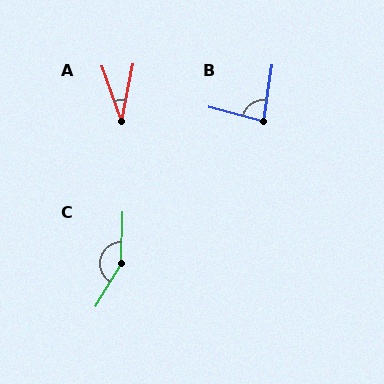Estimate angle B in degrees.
Approximately 84 degrees.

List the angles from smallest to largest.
A (31°), B (84°), C (150°).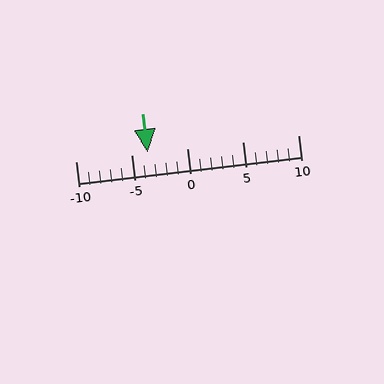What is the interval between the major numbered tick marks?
The major tick marks are spaced 5 units apart.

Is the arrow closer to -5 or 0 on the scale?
The arrow is closer to -5.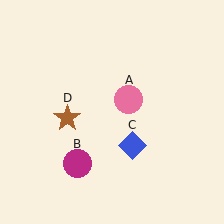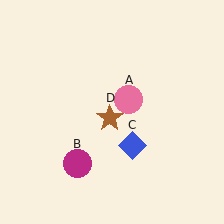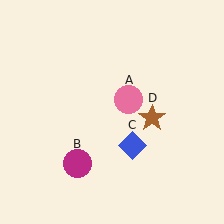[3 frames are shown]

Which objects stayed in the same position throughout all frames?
Pink circle (object A) and magenta circle (object B) and blue diamond (object C) remained stationary.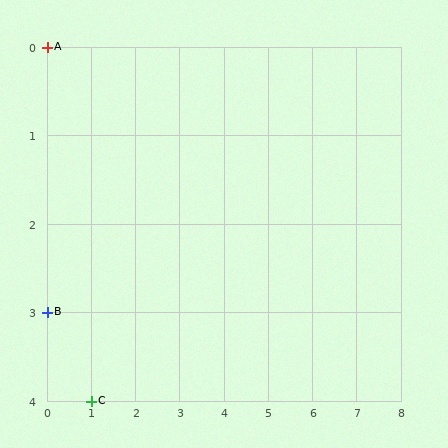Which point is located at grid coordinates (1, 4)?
Point C is at (1, 4).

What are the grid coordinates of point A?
Point A is at grid coordinates (0, 0).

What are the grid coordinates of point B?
Point B is at grid coordinates (0, 3).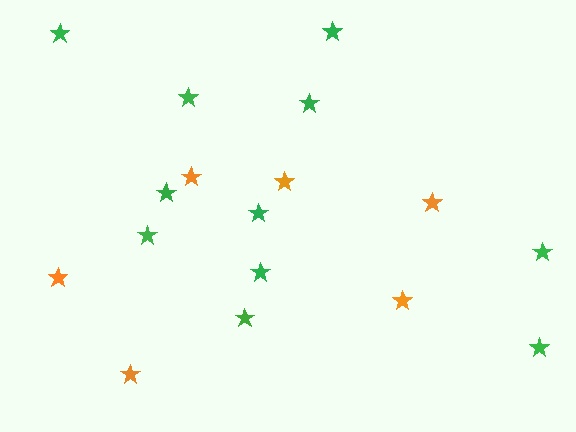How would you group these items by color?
There are 2 groups: one group of orange stars (6) and one group of green stars (11).